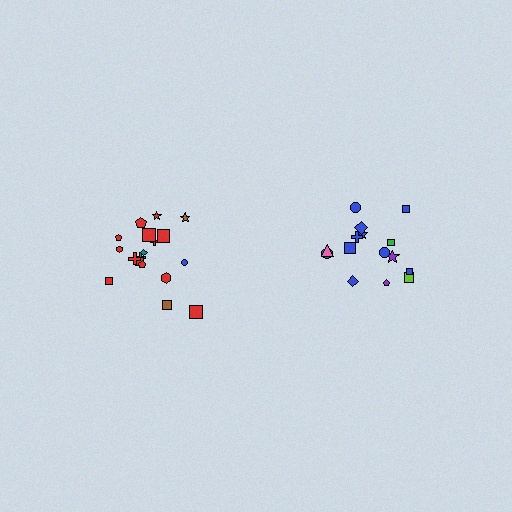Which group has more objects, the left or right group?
The left group.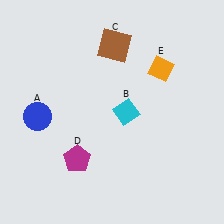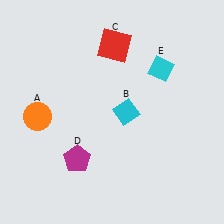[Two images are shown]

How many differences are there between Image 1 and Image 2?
There are 3 differences between the two images.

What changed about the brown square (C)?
In Image 1, C is brown. In Image 2, it changed to red.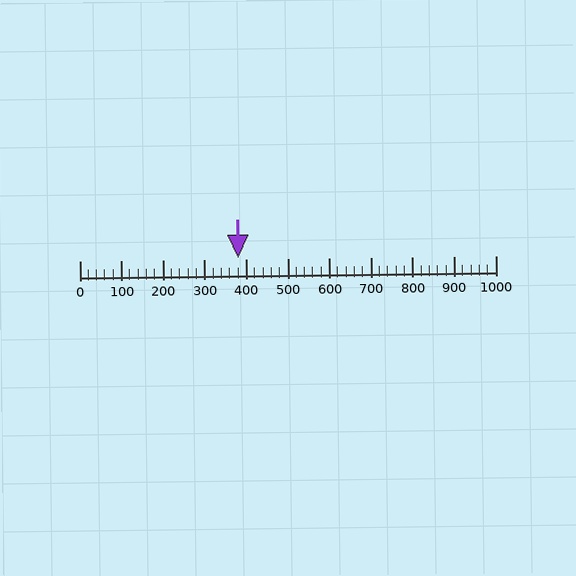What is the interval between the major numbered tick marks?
The major tick marks are spaced 100 units apart.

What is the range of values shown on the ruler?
The ruler shows values from 0 to 1000.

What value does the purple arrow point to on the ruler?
The purple arrow points to approximately 381.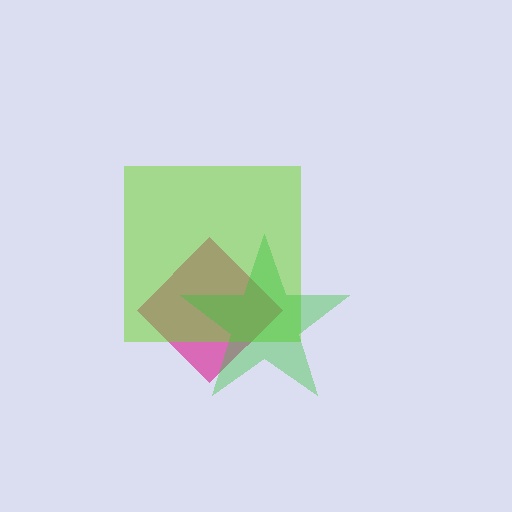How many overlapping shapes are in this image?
There are 3 overlapping shapes in the image.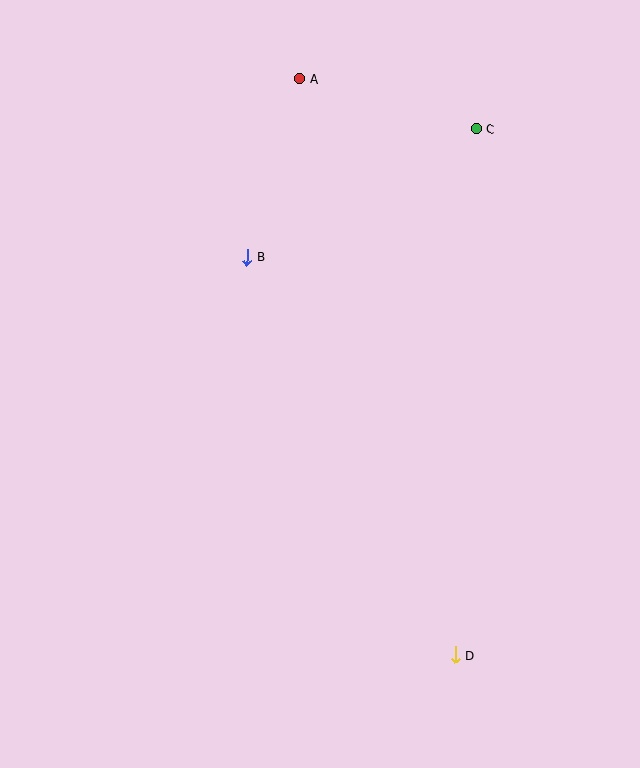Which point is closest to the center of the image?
Point B at (247, 257) is closest to the center.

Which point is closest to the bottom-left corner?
Point D is closest to the bottom-left corner.